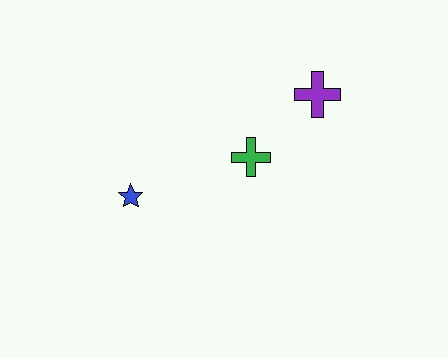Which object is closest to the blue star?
The green cross is closest to the blue star.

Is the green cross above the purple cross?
No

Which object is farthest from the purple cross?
The blue star is farthest from the purple cross.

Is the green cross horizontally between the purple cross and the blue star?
Yes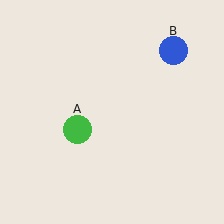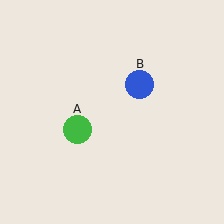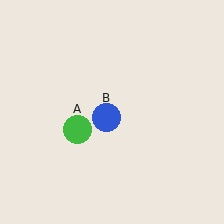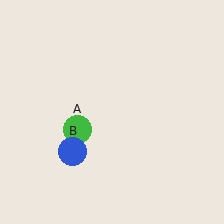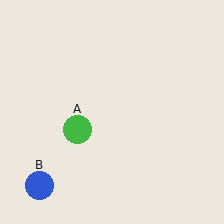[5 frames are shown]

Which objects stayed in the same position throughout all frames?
Green circle (object A) remained stationary.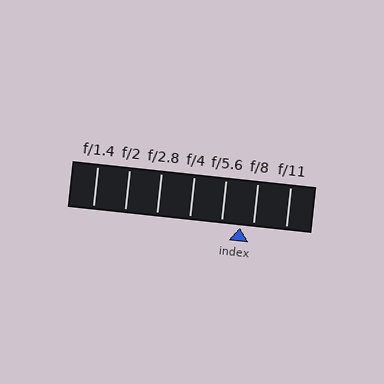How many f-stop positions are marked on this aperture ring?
There are 7 f-stop positions marked.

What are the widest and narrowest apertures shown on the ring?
The widest aperture shown is f/1.4 and the narrowest is f/11.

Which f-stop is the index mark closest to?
The index mark is closest to f/8.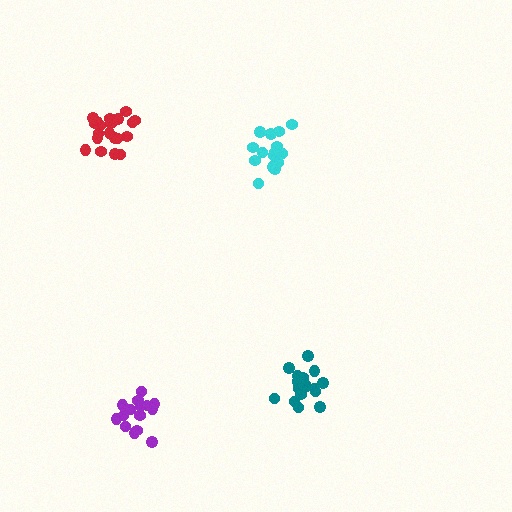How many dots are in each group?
Group 1: 15 dots, Group 2: 20 dots, Group 3: 17 dots, Group 4: 15 dots (67 total).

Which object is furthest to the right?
The teal cluster is rightmost.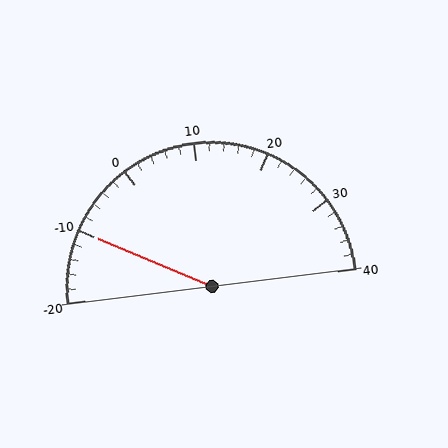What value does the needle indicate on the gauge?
The needle indicates approximately -10.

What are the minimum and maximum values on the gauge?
The gauge ranges from -20 to 40.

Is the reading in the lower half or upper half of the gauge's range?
The reading is in the lower half of the range (-20 to 40).